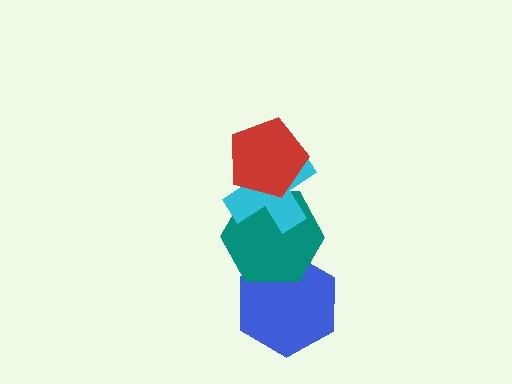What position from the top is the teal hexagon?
The teal hexagon is 3rd from the top.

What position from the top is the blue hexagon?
The blue hexagon is 4th from the top.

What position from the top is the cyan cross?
The cyan cross is 2nd from the top.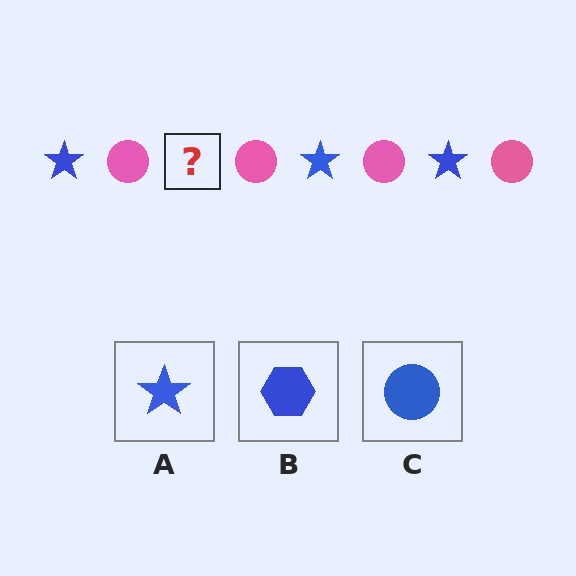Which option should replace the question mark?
Option A.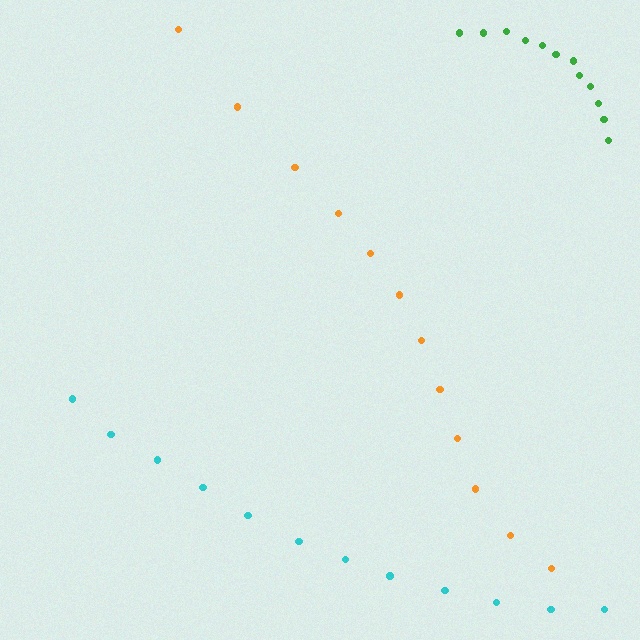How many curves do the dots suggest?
There are 3 distinct paths.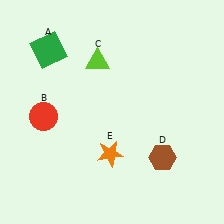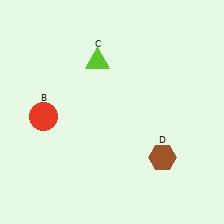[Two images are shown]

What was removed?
The orange star (E), the green square (A) were removed in Image 2.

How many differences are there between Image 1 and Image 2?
There are 2 differences between the two images.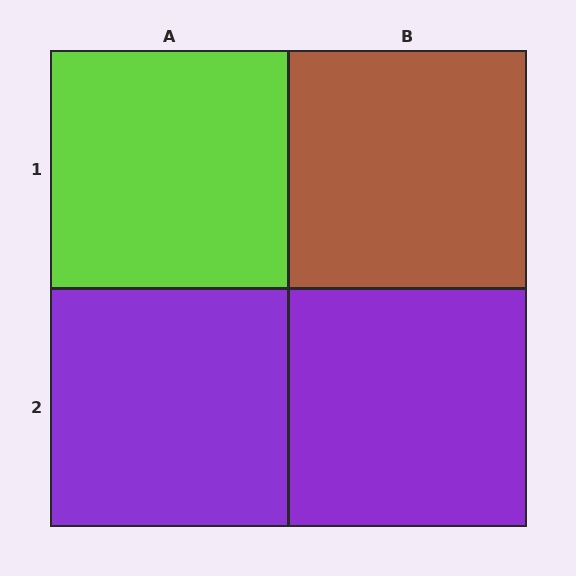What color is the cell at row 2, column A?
Purple.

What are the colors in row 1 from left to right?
Lime, brown.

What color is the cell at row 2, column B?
Purple.